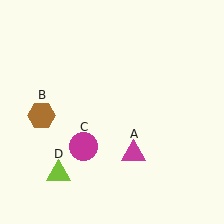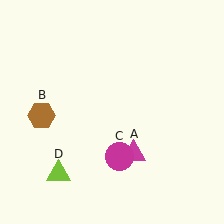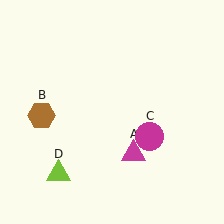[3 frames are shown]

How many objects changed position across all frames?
1 object changed position: magenta circle (object C).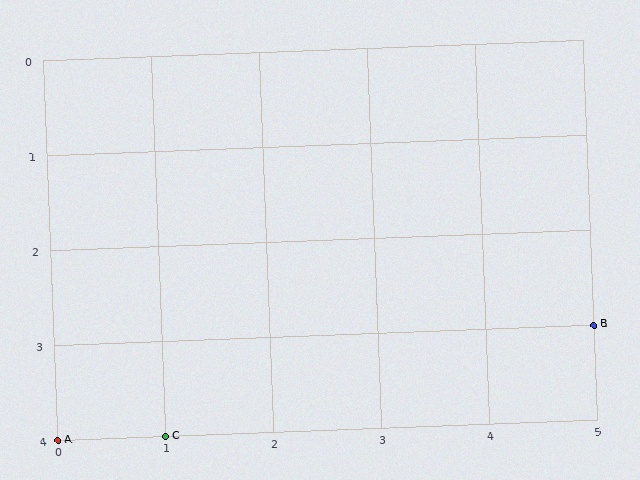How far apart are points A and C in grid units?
Points A and C are 1 column apart.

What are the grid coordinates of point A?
Point A is at grid coordinates (0, 4).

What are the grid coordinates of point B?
Point B is at grid coordinates (5, 3).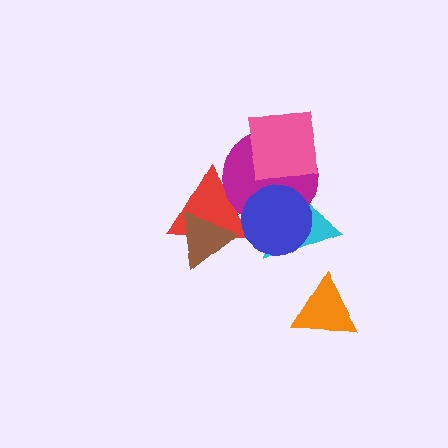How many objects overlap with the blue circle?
3 objects overlap with the blue circle.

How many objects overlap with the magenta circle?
4 objects overlap with the magenta circle.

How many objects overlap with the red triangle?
3 objects overlap with the red triangle.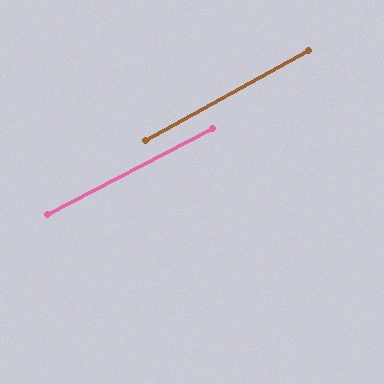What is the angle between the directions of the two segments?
Approximately 1 degree.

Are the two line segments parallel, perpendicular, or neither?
Parallel — their directions differ by only 1.4°.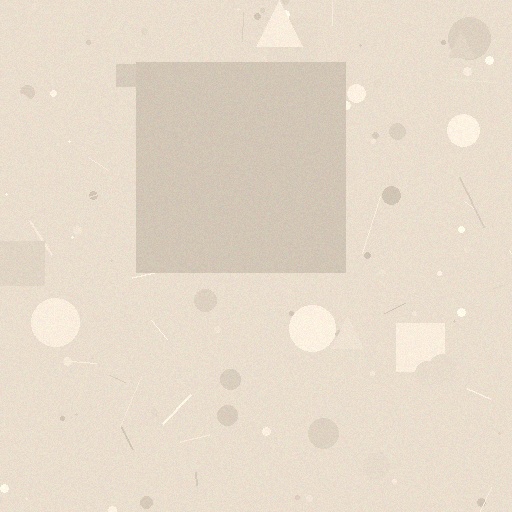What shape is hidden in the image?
A square is hidden in the image.